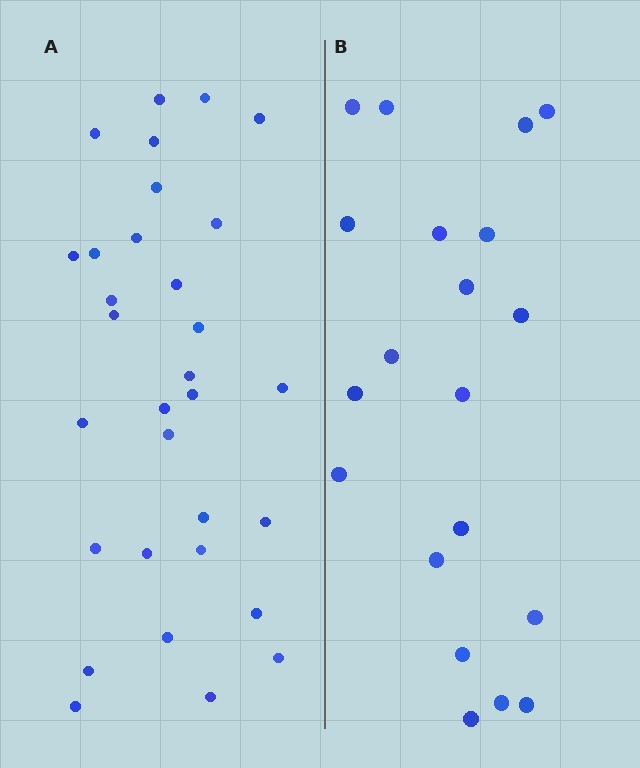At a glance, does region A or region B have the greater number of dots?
Region A (the left region) has more dots.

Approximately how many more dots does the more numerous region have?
Region A has roughly 12 or so more dots than region B.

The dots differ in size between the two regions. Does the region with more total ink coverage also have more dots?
No. Region B has more total ink coverage because its dots are larger, but region A actually contains more individual dots. Total area can be misleading — the number of items is what matters here.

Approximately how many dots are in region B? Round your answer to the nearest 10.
About 20 dots.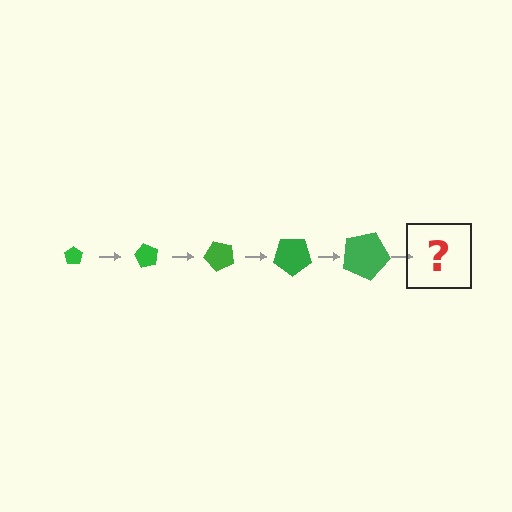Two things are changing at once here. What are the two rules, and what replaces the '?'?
The two rules are that the pentagon grows larger each step and it rotates 60 degrees each step. The '?' should be a pentagon, larger than the previous one and rotated 300 degrees from the start.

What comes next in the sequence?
The next element should be a pentagon, larger than the previous one and rotated 300 degrees from the start.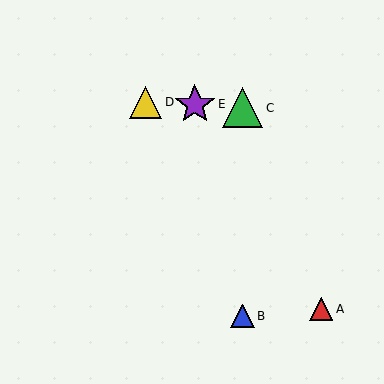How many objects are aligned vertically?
2 objects (B, C) are aligned vertically.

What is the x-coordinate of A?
Object A is at x≈321.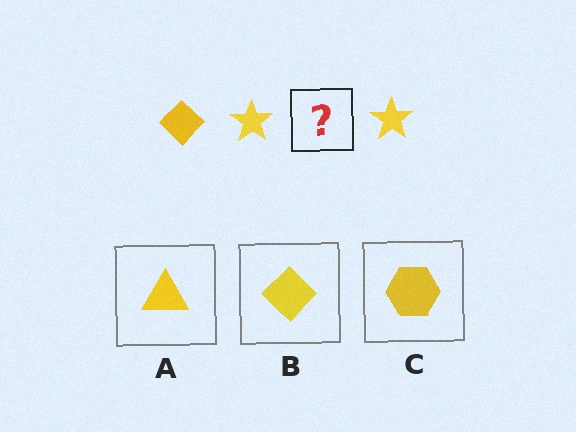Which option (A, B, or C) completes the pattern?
B.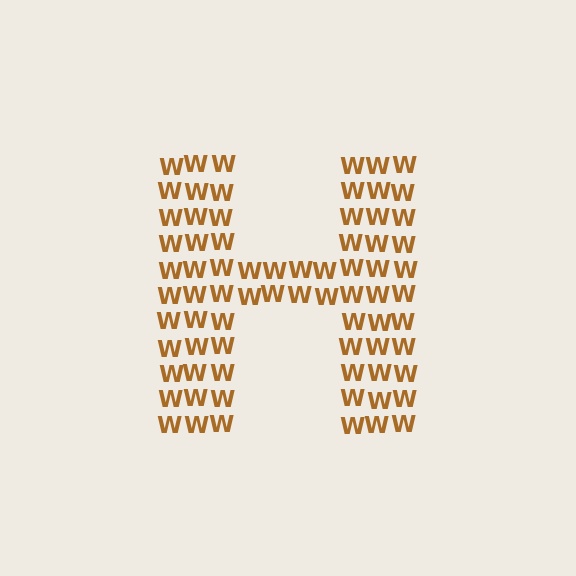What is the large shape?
The large shape is the letter H.